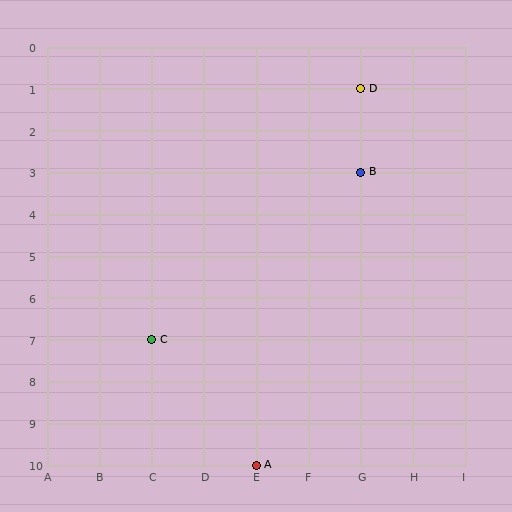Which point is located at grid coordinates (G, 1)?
Point D is at (G, 1).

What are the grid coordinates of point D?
Point D is at grid coordinates (G, 1).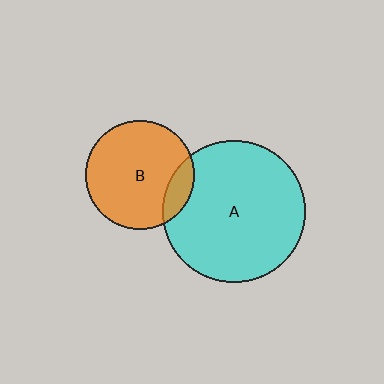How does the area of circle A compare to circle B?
Approximately 1.7 times.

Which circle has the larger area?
Circle A (cyan).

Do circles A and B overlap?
Yes.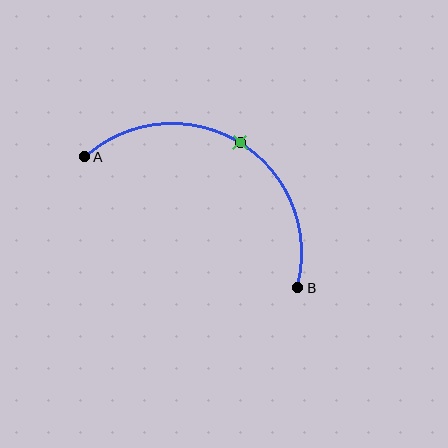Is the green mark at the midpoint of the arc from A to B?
Yes. The green mark lies on the arc at equal arc-length from both A and B — it is the arc midpoint.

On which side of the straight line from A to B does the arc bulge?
The arc bulges above the straight line connecting A and B.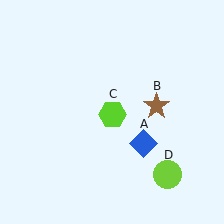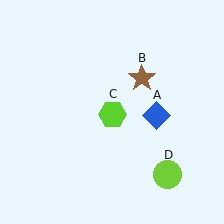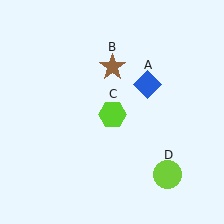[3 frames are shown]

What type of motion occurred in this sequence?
The blue diamond (object A), brown star (object B) rotated counterclockwise around the center of the scene.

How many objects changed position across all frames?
2 objects changed position: blue diamond (object A), brown star (object B).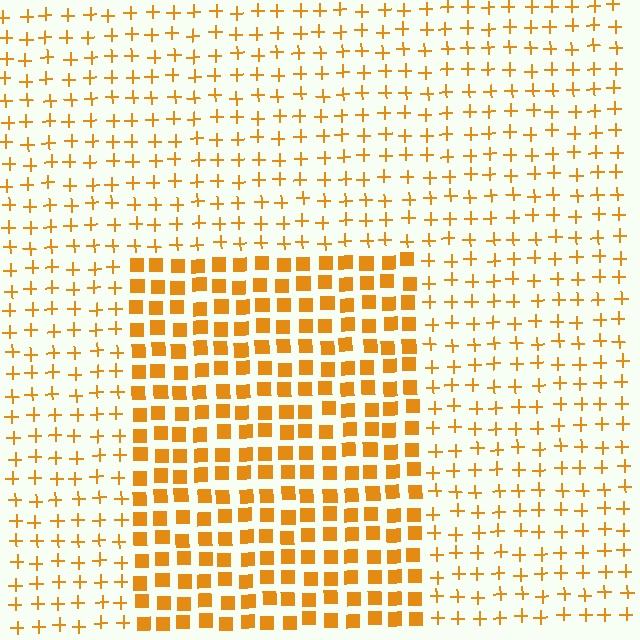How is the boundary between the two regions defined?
The boundary is defined by a change in element shape: squares inside vs. plus signs outside. All elements share the same color and spacing.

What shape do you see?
I see a rectangle.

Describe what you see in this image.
The image is filled with small orange elements arranged in a uniform grid. A rectangle-shaped region contains squares, while the surrounding area contains plus signs. The boundary is defined purely by the change in element shape.